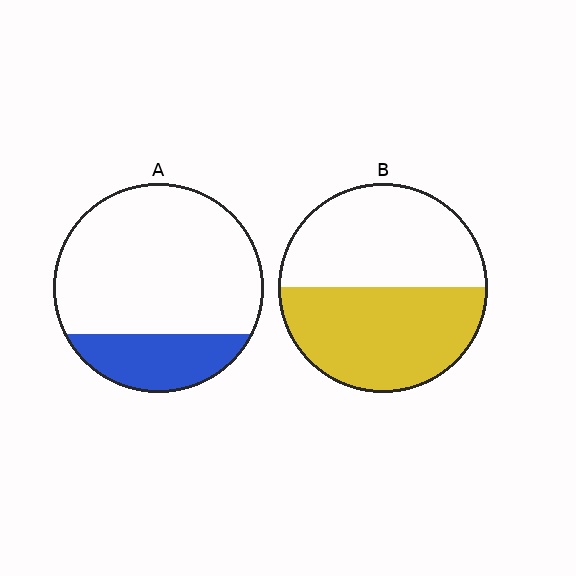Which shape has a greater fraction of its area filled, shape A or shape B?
Shape B.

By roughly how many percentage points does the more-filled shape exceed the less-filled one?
By roughly 30 percentage points (B over A).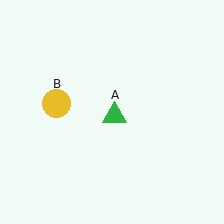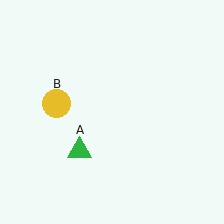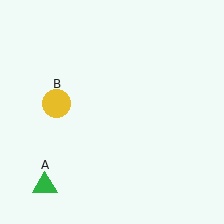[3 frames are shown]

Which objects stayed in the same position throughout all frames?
Yellow circle (object B) remained stationary.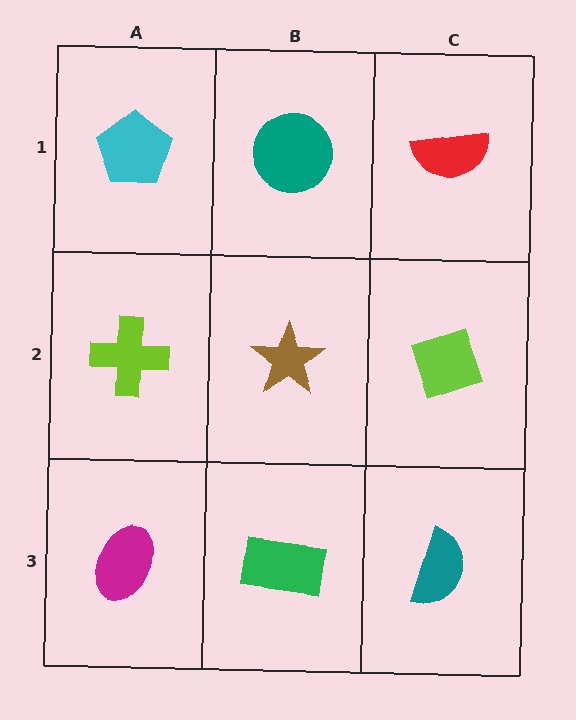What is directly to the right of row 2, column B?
A lime diamond.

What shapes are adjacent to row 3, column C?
A lime diamond (row 2, column C), a green rectangle (row 3, column B).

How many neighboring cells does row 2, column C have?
3.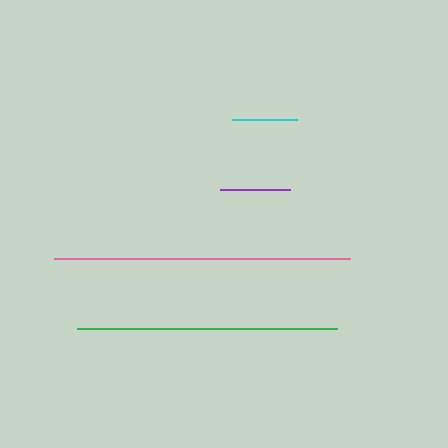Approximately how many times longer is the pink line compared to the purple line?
The pink line is approximately 4.2 times the length of the purple line.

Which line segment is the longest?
The pink line is the longest at approximately 296 pixels.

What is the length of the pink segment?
The pink segment is approximately 296 pixels long.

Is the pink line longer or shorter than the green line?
The pink line is longer than the green line.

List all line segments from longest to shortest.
From longest to shortest: pink, green, purple, cyan.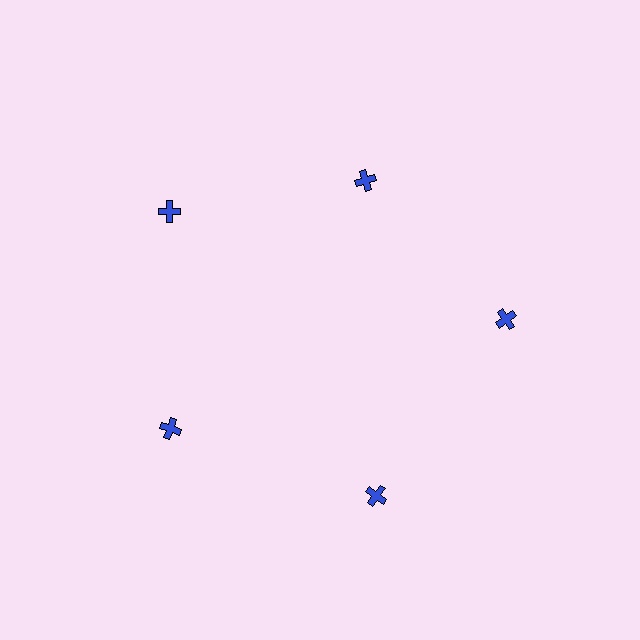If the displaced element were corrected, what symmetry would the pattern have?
It would have 5-fold rotational symmetry — the pattern would map onto itself every 72 degrees.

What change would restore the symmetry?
The symmetry would be restored by moving it outward, back onto the ring so that all 5 crosses sit at equal angles and equal distance from the center.